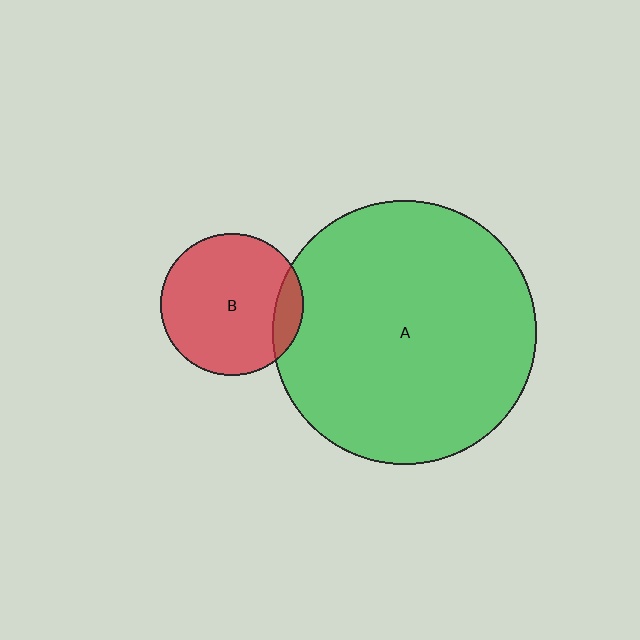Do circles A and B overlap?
Yes.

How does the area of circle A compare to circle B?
Approximately 3.4 times.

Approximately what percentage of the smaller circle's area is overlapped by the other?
Approximately 10%.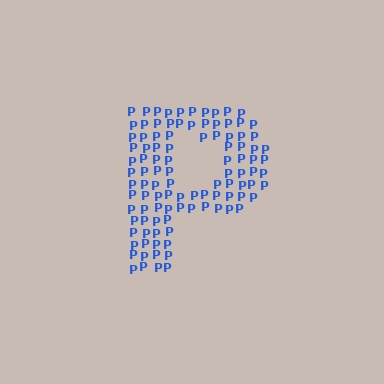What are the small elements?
The small elements are letter P's.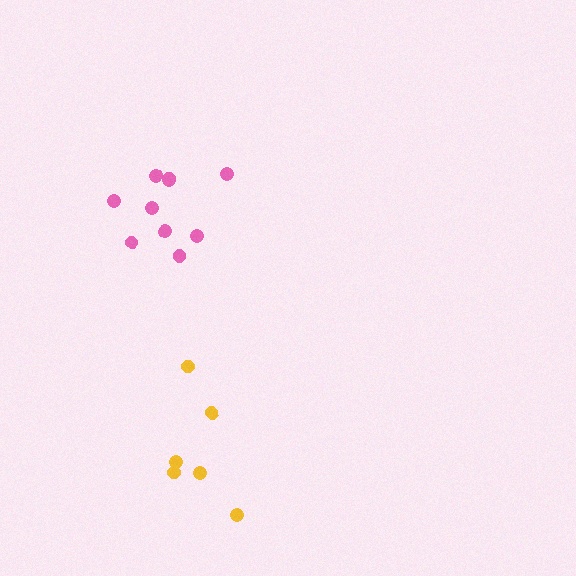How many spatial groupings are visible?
There are 2 spatial groupings.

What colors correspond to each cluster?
The clusters are colored: pink, yellow.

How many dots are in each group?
Group 1: 10 dots, Group 2: 6 dots (16 total).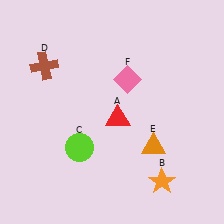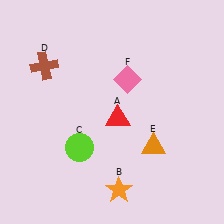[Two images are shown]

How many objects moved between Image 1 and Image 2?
1 object moved between the two images.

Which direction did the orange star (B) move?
The orange star (B) moved left.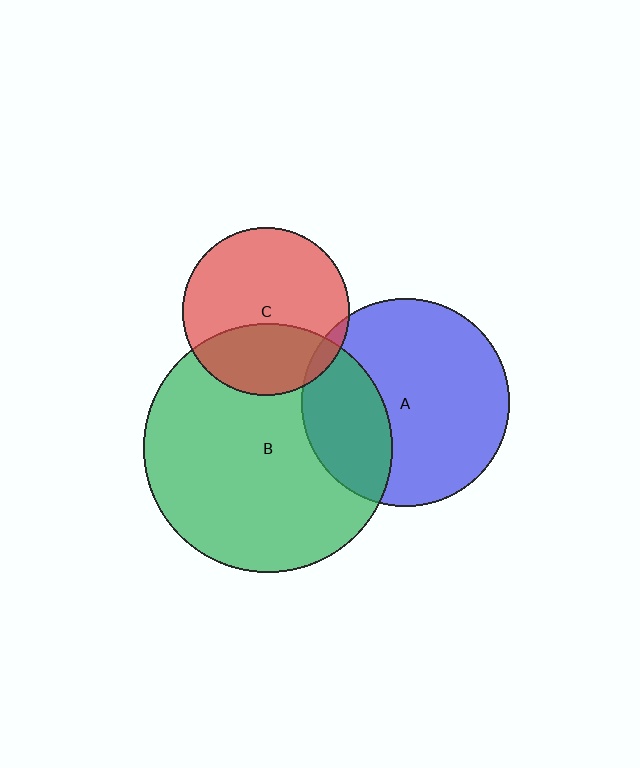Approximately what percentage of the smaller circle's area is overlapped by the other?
Approximately 5%.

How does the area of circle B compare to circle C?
Approximately 2.2 times.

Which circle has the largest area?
Circle B (green).